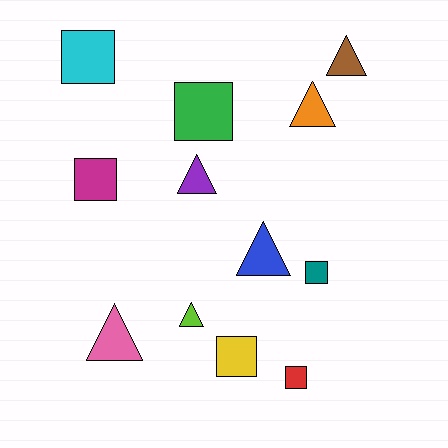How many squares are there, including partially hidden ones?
There are 6 squares.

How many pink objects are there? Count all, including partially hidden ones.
There is 1 pink object.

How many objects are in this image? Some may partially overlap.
There are 12 objects.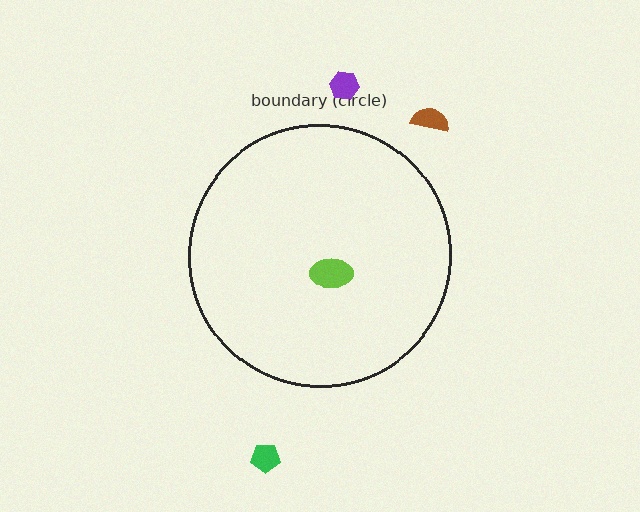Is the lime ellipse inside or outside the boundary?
Inside.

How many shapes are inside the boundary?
1 inside, 3 outside.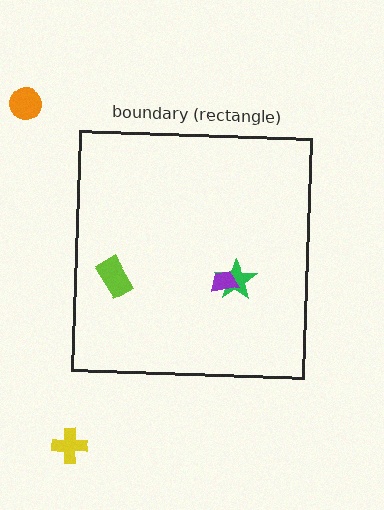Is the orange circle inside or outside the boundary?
Outside.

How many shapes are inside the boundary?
3 inside, 2 outside.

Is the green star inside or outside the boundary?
Inside.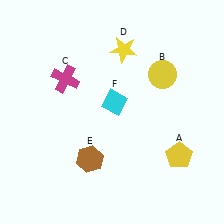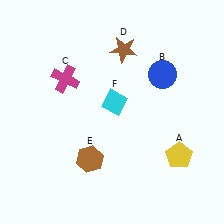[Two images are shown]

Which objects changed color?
B changed from yellow to blue. D changed from yellow to brown.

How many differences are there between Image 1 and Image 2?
There are 2 differences between the two images.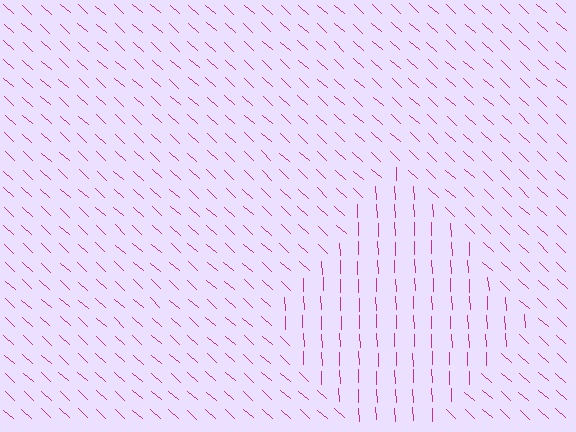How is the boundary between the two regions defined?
The boundary is defined purely by a change in line orientation (approximately 45 degrees difference). All lines are the same color and thickness.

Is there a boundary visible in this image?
Yes, there is a texture boundary formed by a change in line orientation.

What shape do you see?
I see a diamond.